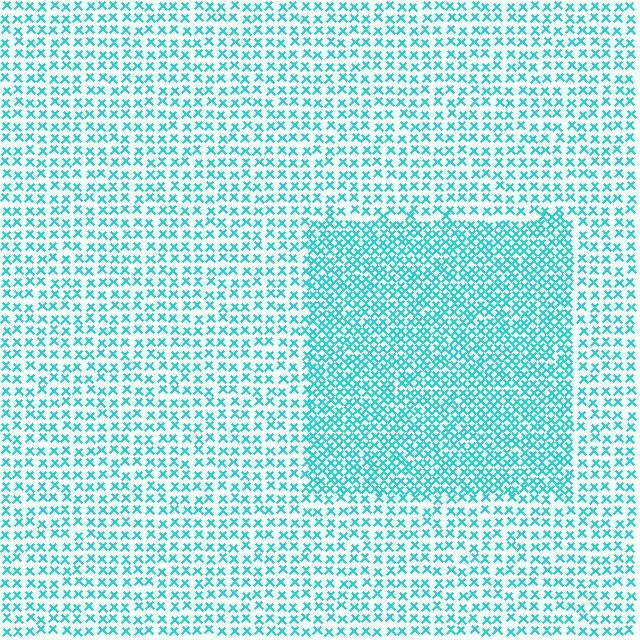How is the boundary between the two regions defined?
The boundary is defined by a change in element density (approximately 1.9x ratio). All elements are the same color, size, and shape.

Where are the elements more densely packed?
The elements are more densely packed inside the rectangle boundary.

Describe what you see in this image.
The image contains small cyan elements arranged at two different densities. A rectangle-shaped region is visible where the elements are more densely packed than the surrounding area.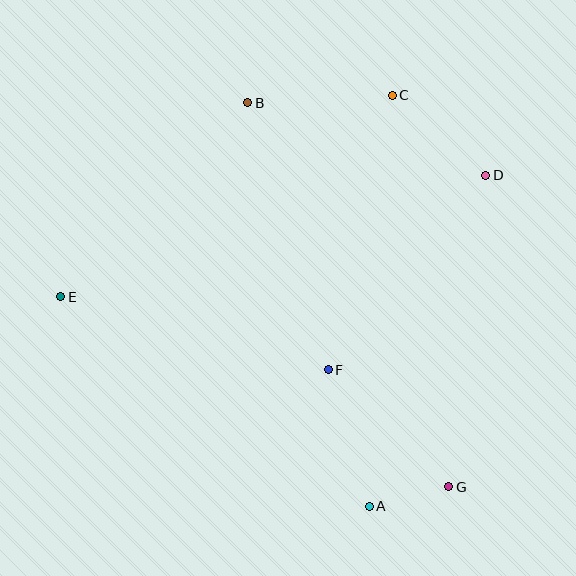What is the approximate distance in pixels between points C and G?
The distance between C and G is approximately 395 pixels.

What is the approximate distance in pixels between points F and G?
The distance between F and G is approximately 168 pixels.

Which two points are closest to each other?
Points A and G are closest to each other.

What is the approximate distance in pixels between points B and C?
The distance between B and C is approximately 144 pixels.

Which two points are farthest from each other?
Points D and E are farthest from each other.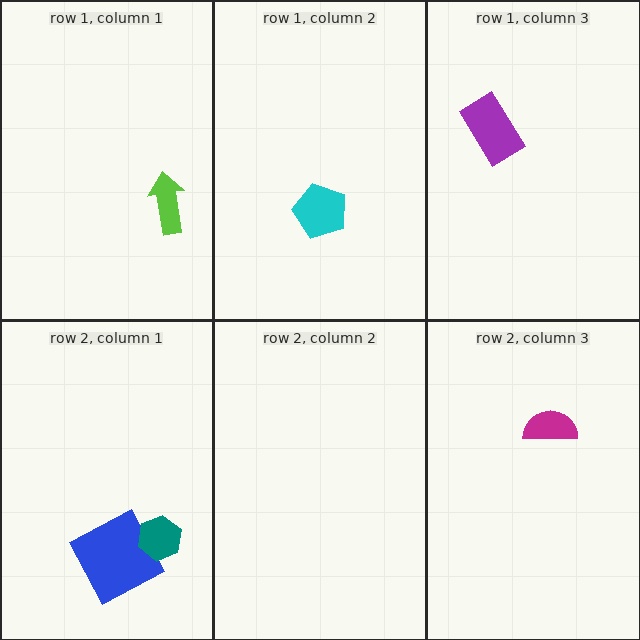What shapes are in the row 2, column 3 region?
The magenta semicircle.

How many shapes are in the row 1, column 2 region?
1.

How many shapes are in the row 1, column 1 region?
1.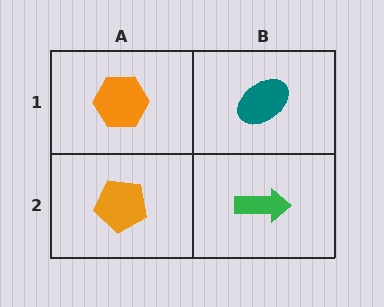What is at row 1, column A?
An orange hexagon.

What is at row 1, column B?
A teal ellipse.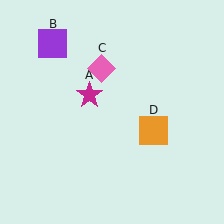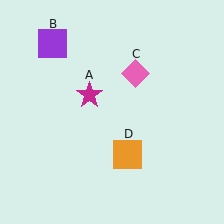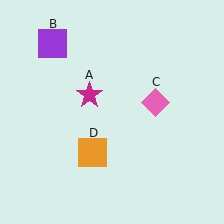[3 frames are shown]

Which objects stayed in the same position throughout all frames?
Magenta star (object A) and purple square (object B) remained stationary.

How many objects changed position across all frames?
2 objects changed position: pink diamond (object C), orange square (object D).